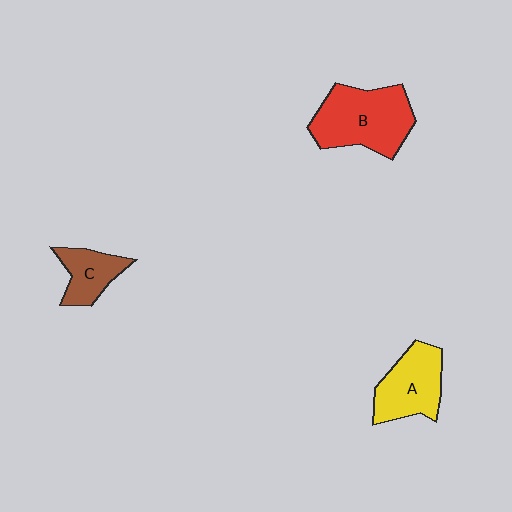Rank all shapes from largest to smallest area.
From largest to smallest: B (red), A (yellow), C (brown).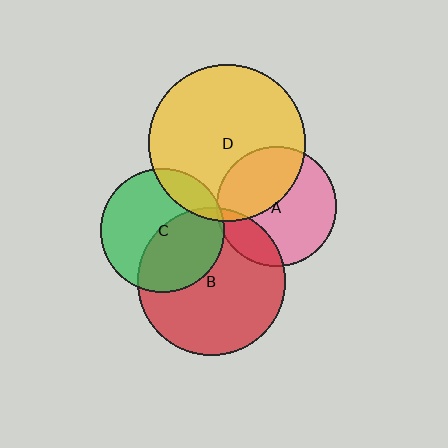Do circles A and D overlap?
Yes.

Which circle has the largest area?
Circle D (yellow).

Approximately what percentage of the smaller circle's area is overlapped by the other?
Approximately 40%.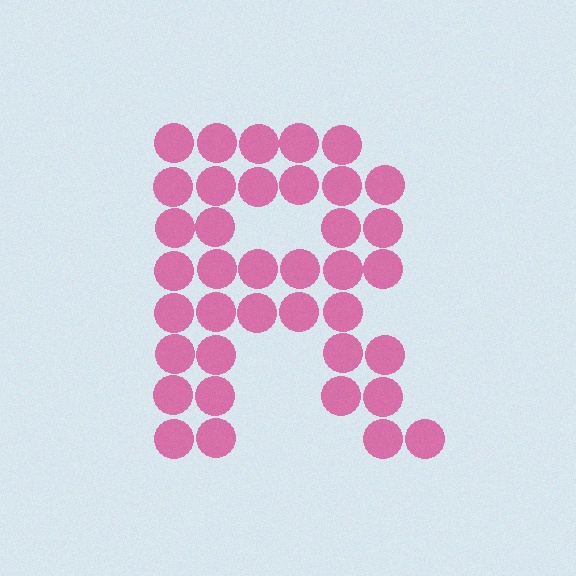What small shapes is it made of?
It is made of small circles.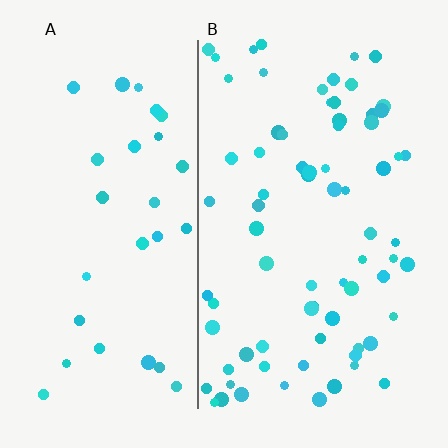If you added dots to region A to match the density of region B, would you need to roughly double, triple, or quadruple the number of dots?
Approximately double.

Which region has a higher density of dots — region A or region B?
B (the right).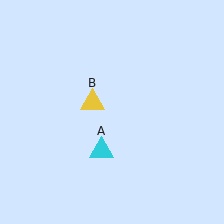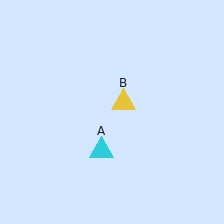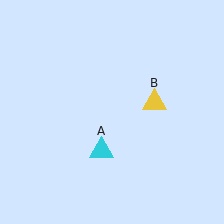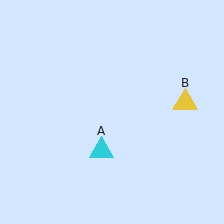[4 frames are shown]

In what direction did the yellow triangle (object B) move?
The yellow triangle (object B) moved right.